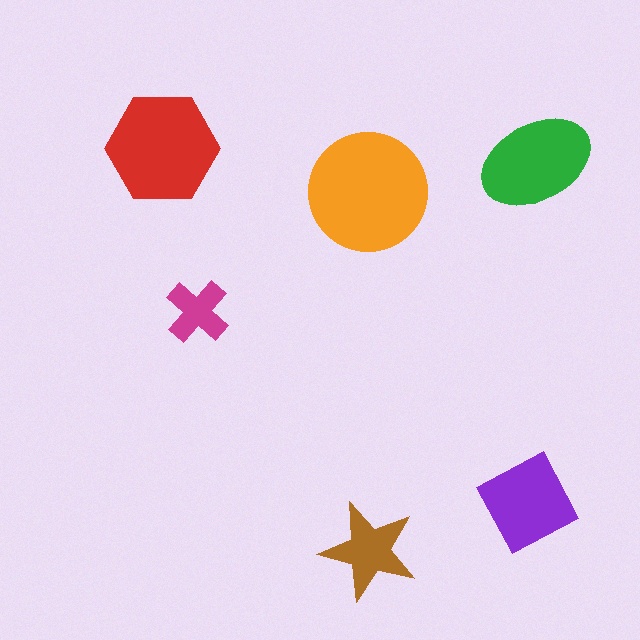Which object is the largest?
The orange circle.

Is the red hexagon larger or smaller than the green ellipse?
Larger.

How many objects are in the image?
There are 6 objects in the image.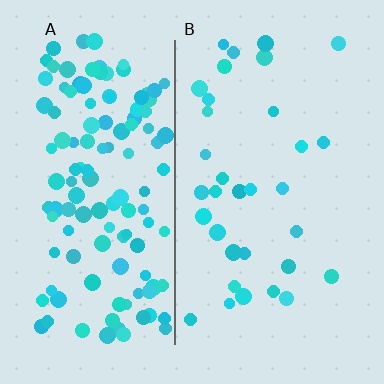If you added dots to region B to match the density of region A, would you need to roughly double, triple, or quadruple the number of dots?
Approximately quadruple.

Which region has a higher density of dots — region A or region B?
A (the left).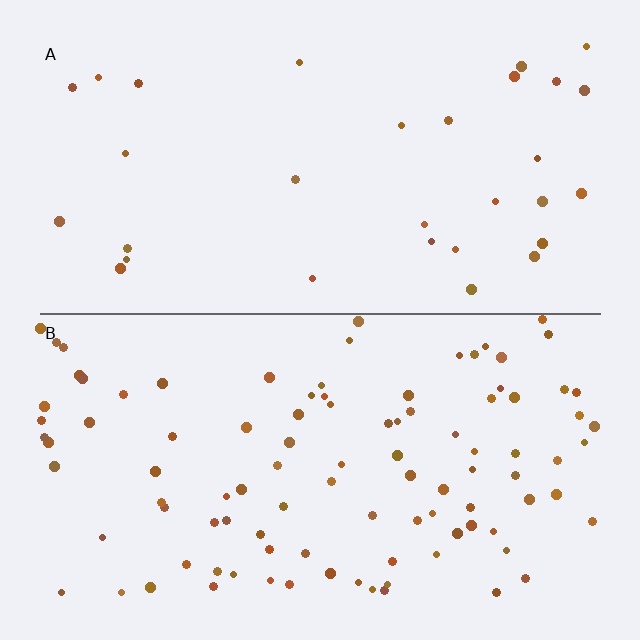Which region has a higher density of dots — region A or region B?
B (the bottom).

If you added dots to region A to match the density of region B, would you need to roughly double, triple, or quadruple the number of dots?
Approximately triple.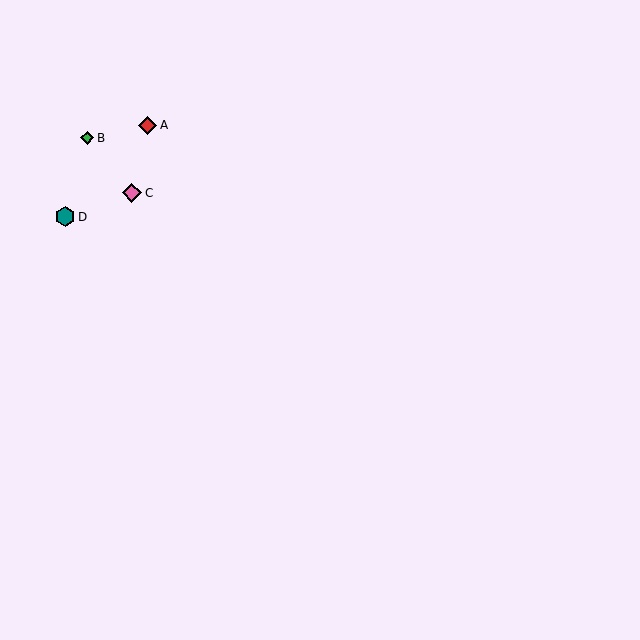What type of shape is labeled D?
Shape D is a teal hexagon.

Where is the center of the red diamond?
The center of the red diamond is at (148, 125).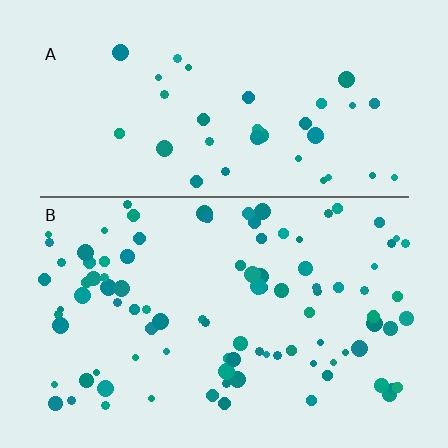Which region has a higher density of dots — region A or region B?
B (the bottom).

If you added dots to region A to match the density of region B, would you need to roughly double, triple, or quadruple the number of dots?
Approximately triple.